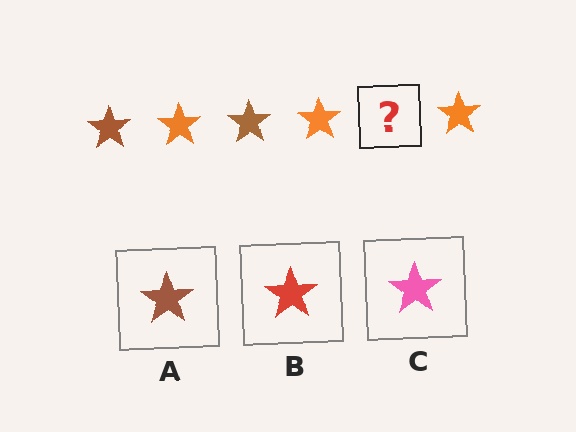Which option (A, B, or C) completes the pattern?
A.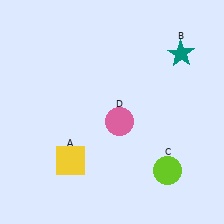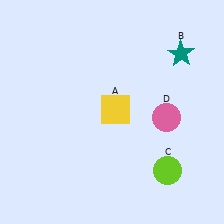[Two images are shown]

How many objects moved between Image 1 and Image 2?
2 objects moved between the two images.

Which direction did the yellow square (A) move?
The yellow square (A) moved up.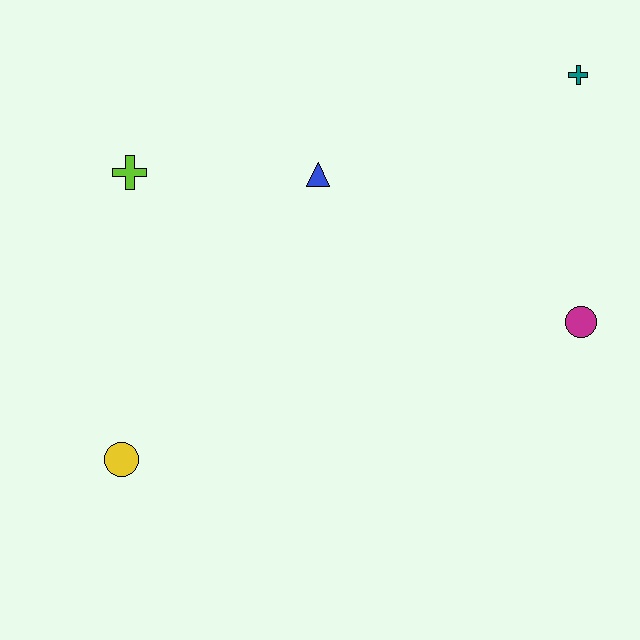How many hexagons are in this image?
There are no hexagons.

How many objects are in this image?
There are 5 objects.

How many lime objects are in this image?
There is 1 lime object.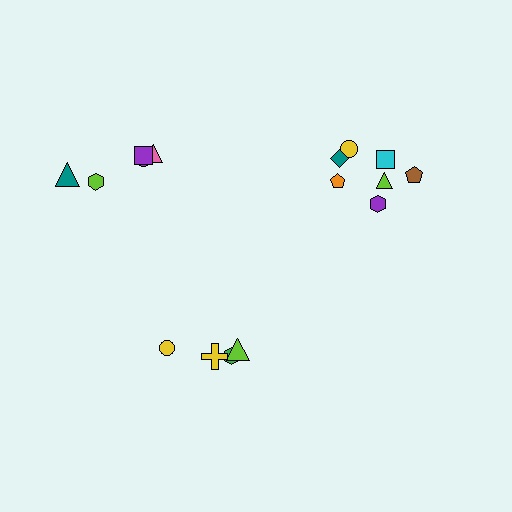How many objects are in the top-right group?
There are 7 objects.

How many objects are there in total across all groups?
There are 16 objects.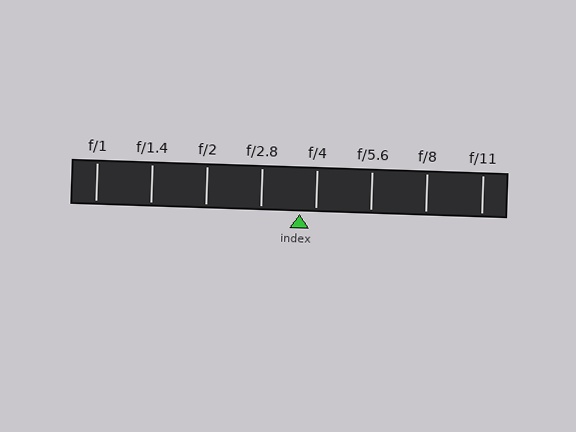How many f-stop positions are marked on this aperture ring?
There are 8 f-stop positions marked.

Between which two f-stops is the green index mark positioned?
The index mark is between f/2.8 and f/4.